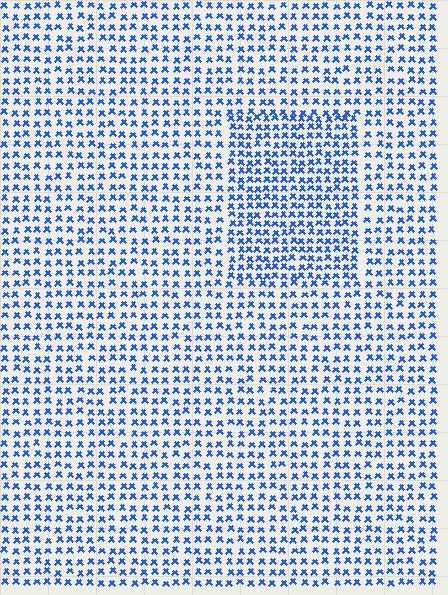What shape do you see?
I see a rectangle.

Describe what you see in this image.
The image contains small blue elements arranged at two different densities. A rectangle-shaped region is visible where the elements are more densely packed than the surrounding area.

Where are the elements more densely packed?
The elements are more densely packed inside the rectangle boundary.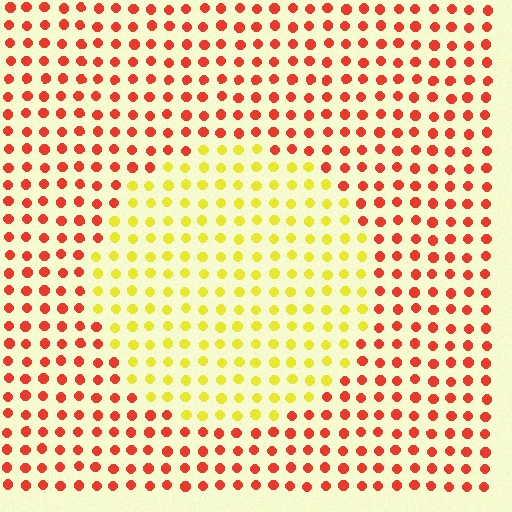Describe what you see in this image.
The image is filled with small red elements in a uniform arrangement. A circle-shaped region is visible where the elements are tinted to a slightly different hue, forming a subtle color boundary.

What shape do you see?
I see a circle.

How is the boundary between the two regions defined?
The boundary is defined purely by a slight shift in hue (about 56 degrees). Spacing, size, and orientation are identical on both sides.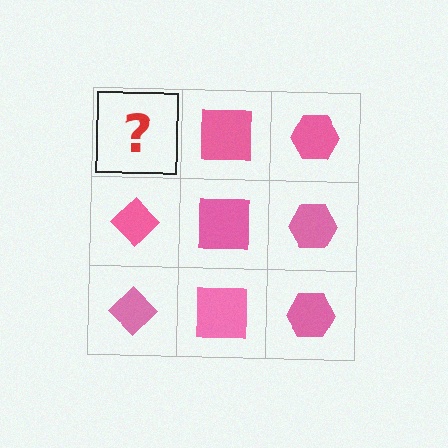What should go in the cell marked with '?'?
The missing cell should contain a pink diamond.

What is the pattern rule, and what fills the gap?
The rule is that each column has a consistent shape. The gap should be filled with a pink diamond.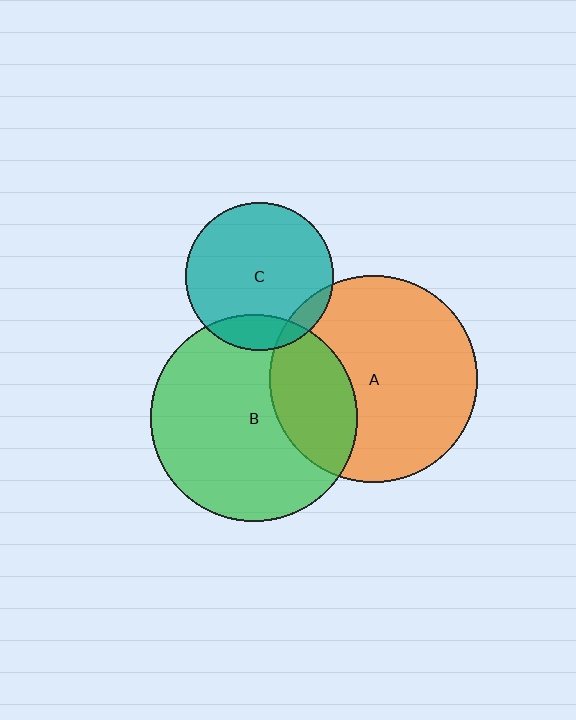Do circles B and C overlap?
Yes.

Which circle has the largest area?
Circle A (orange).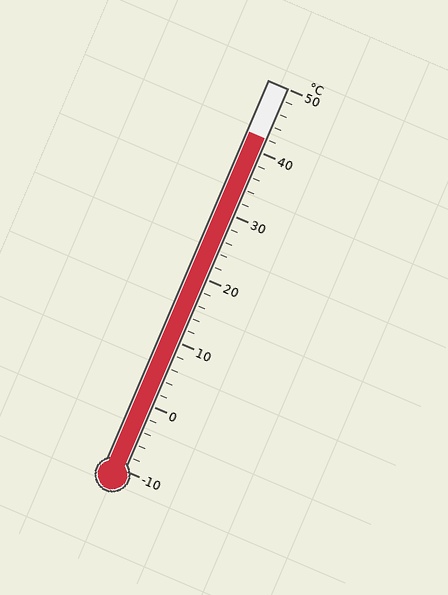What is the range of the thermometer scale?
The thermometer scale ranges from -10°C to 50°C.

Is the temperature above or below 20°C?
The temperature is above 20°C.